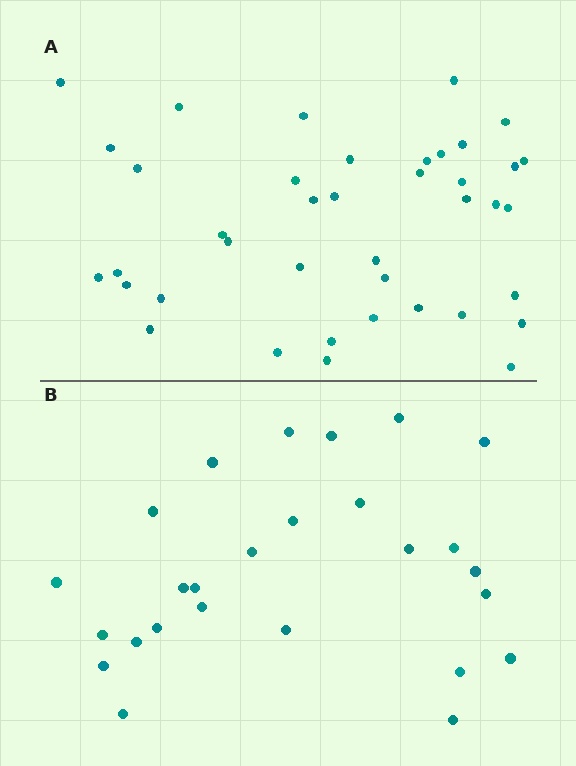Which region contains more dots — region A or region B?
Region A (the top region) has more dots.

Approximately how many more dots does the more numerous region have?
Region A has approximately 15 more dots than region B.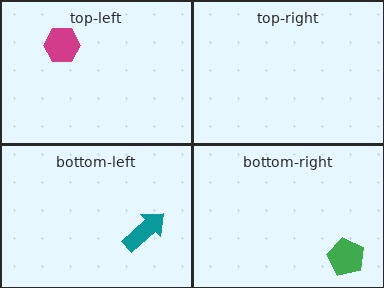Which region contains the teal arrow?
The bottom-left region.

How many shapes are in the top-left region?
1.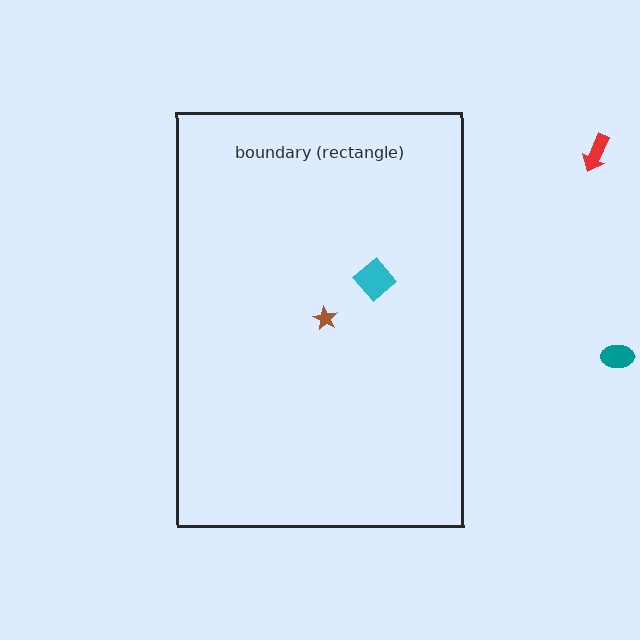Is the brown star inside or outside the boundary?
Inside.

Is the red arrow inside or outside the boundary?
Outside.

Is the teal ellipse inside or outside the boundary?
Outside.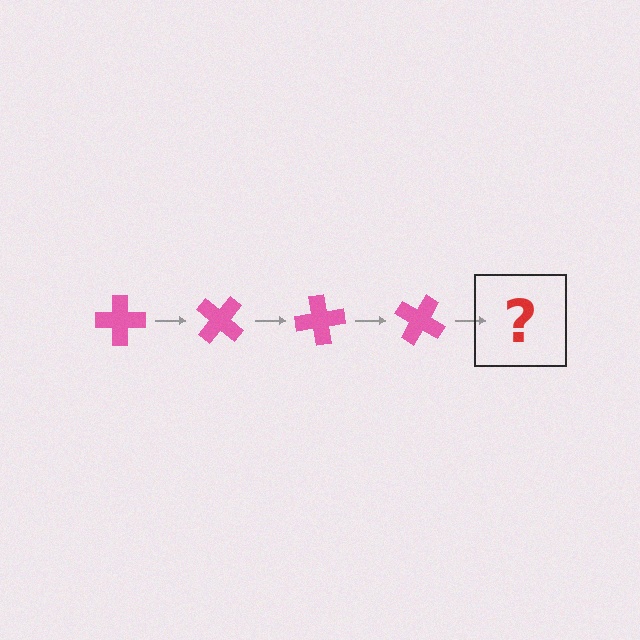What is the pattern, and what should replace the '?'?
The pattern is that the cross rotates 40 degrees each step. The '?' should be a pink cross rotated 160 degrees.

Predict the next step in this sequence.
The next step is a pink cross rotated 160 degrees.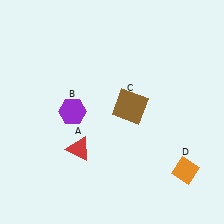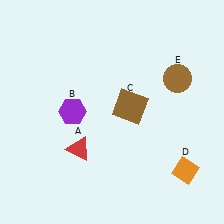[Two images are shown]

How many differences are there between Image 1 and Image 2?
There is 1 difference between the two images.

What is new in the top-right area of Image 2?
A brown circle (E) was added in the top-right area of Image 2.